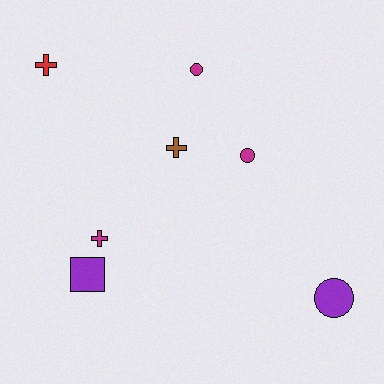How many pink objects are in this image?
There are no pink objects.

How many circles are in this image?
There are 3 circles.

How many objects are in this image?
There are 7 objects.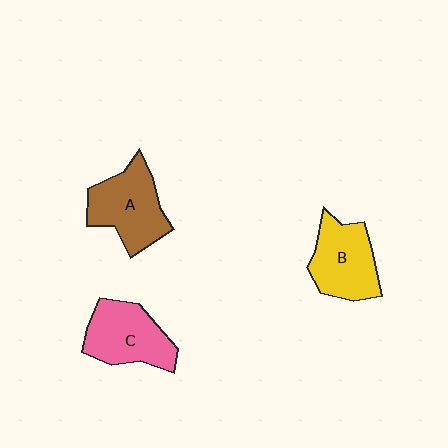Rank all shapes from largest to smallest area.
From largest to smallest: A (brown), C (pink), B (yellow).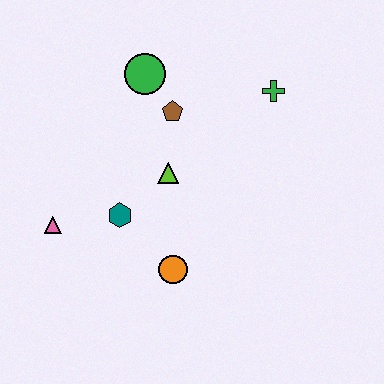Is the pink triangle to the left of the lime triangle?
Yes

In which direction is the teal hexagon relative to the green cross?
The teal hexagon is to the left of the green cross.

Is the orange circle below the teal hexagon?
Yes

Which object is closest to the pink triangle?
The teal hexagon is closest to the pink triangle.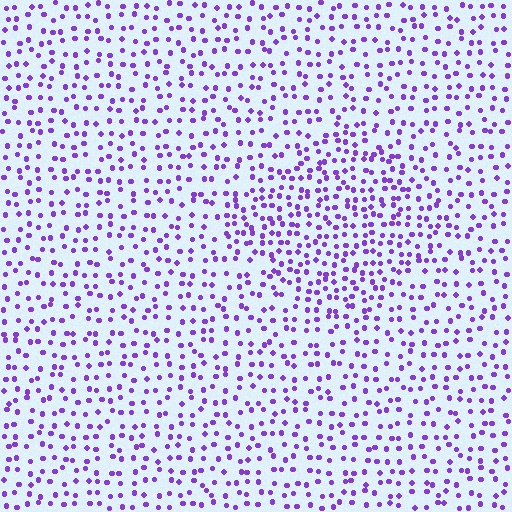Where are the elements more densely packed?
The elements are more densely packed inside the diamond boundary.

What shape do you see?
I see a diamond.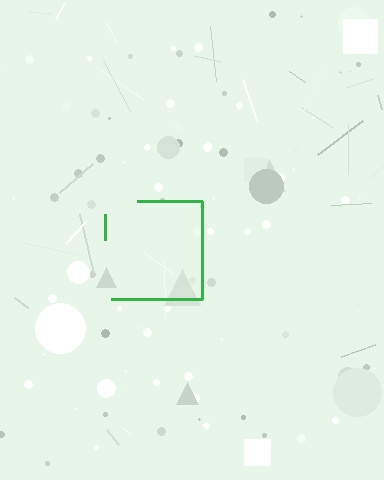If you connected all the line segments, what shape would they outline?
They would outline a square.